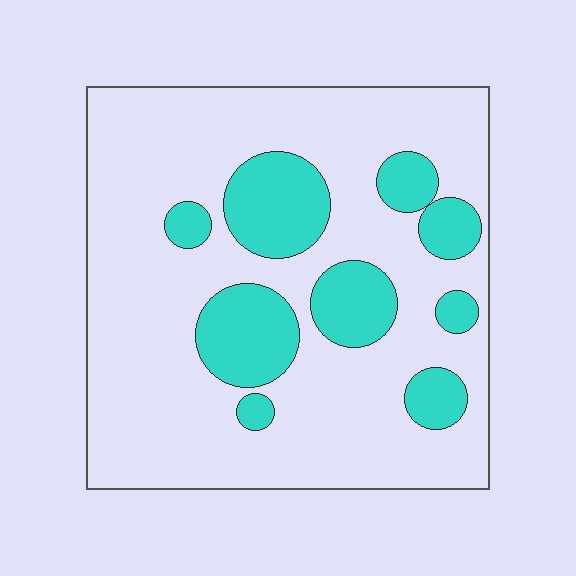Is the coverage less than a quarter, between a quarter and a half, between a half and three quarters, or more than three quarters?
Less than a quarter.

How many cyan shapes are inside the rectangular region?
9.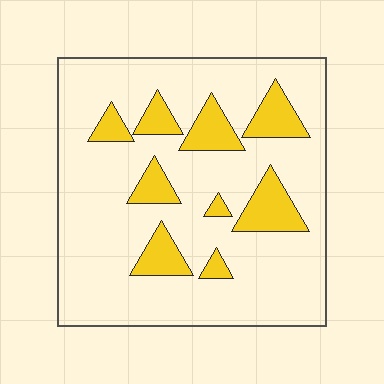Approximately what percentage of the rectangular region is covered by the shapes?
Approximately 20%.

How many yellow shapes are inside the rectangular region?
9.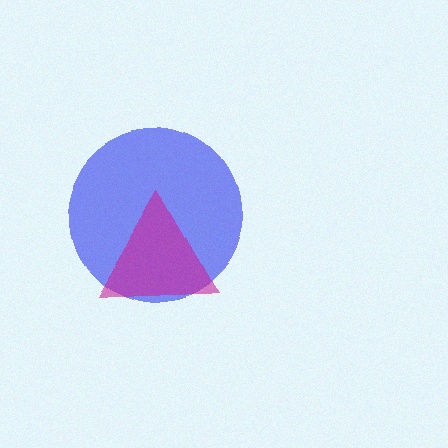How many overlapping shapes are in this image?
There are 2 overlapping shapes in the image.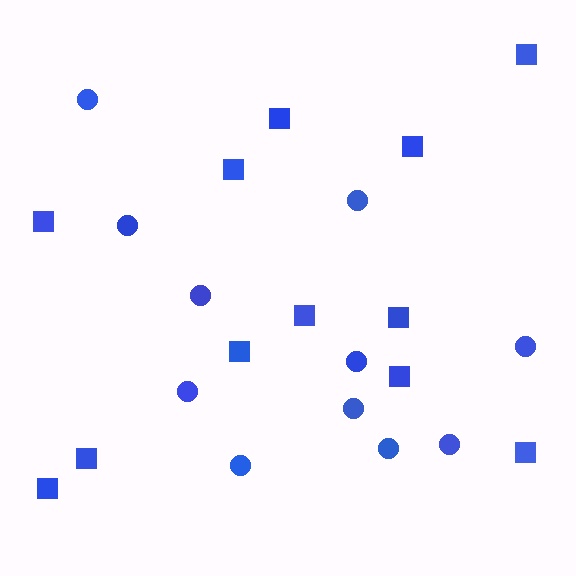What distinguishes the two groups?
There are 2 groups: one group of squares (12) and one group of circles (11).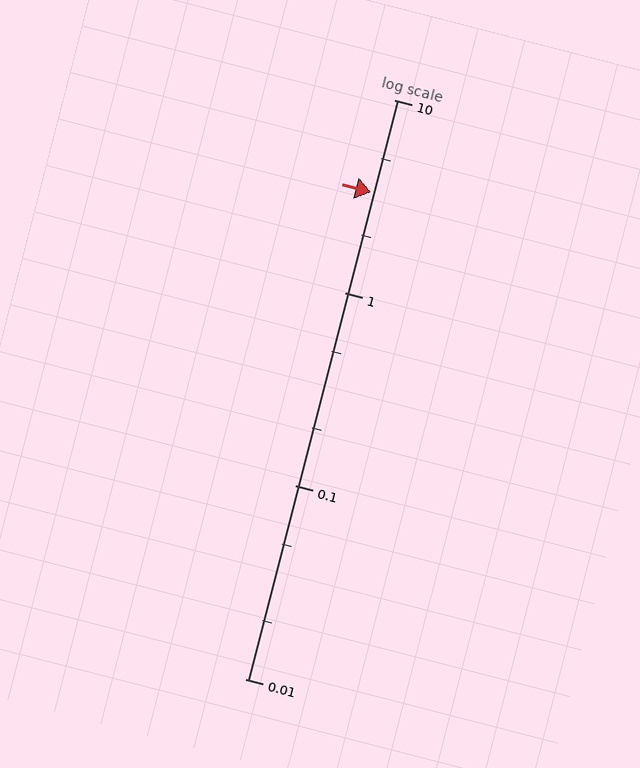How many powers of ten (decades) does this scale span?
The scale spans 3 decades, from 0.01 to 10.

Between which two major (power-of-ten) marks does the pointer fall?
The pointer is between 1 and 10.